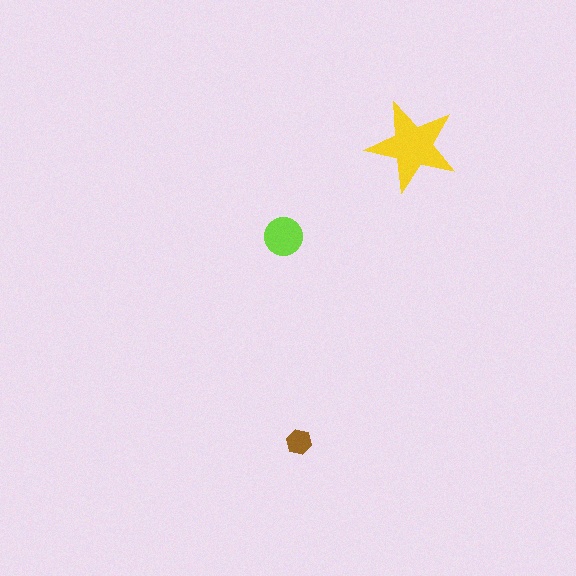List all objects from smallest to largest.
The brown hexagon, the lime circle, the yellow star.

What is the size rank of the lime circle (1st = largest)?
2nd.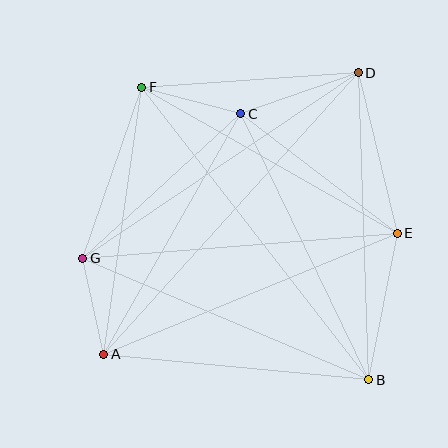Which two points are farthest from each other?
Points A and D are farthest from each other.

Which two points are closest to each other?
Points A and G are closest to each other.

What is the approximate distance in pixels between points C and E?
The distance between C and E is approximately 197 pixels.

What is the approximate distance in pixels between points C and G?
The distance between C and G is approximately 214 pixels.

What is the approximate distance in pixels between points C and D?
The distance between C and D is approximately 124 pixels.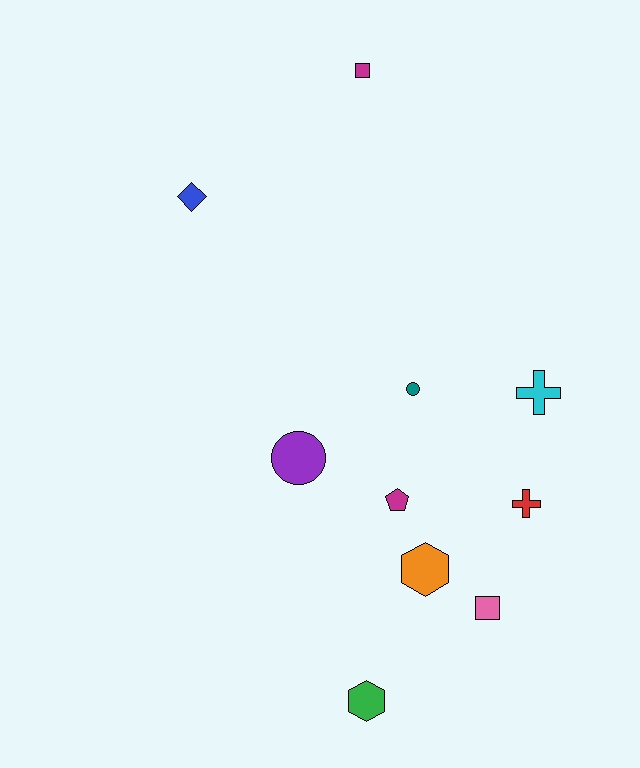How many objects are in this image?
There are 10 objects.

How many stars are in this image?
There are no stars.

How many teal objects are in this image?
There is 1 teal object.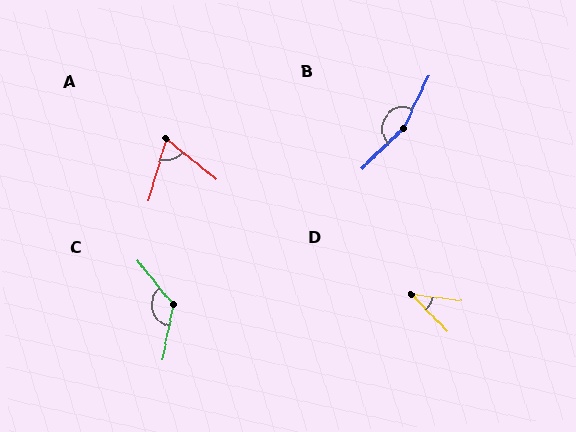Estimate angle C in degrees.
Approximately 129 degrees.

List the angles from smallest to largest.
D (38°), A (67°), C (129°), B (159°).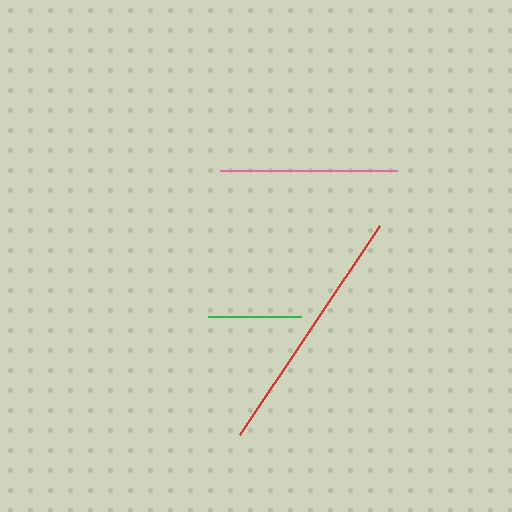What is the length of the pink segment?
The pink segment is approximately 177 pixels long.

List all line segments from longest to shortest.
From longest to shortest: red, pink, green.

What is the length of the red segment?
The red segment is approximately 251 pixels long.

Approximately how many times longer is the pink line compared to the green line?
The pink line is approximately 1.9 times the length of the green line.